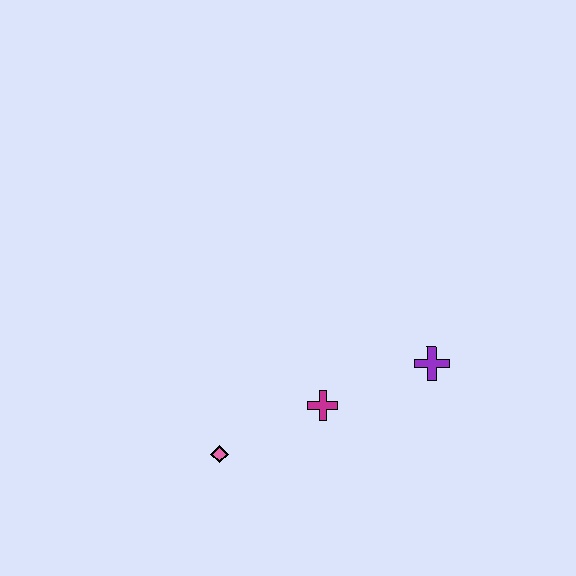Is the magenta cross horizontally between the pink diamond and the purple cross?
Yes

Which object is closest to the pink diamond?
The magenta cross is closest to the pink diamond.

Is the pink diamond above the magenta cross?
No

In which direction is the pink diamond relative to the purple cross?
The pink diamond is to the left of the purple cross.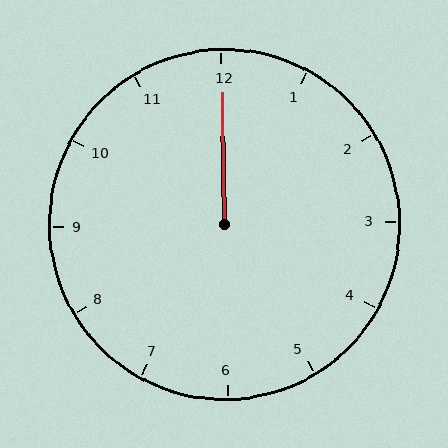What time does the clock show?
12:00.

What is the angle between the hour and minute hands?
Approximately 0 degrees.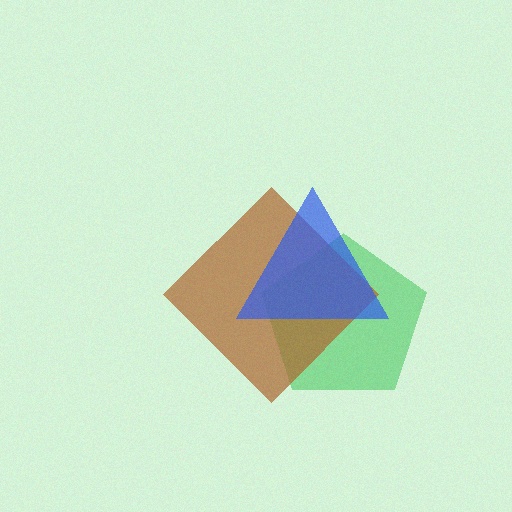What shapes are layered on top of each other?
The layered shapes are: a green pentagon, a brown diamond, a blue triangle.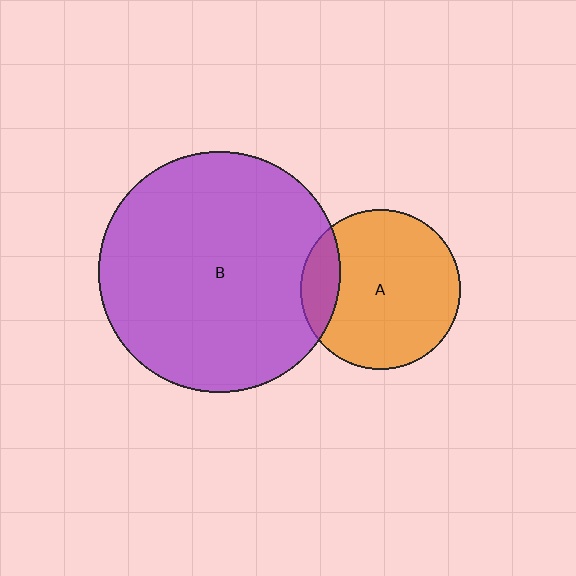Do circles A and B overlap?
Yes.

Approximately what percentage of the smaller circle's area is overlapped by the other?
Approximately 15%.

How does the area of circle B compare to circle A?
Approximately 2.3 times.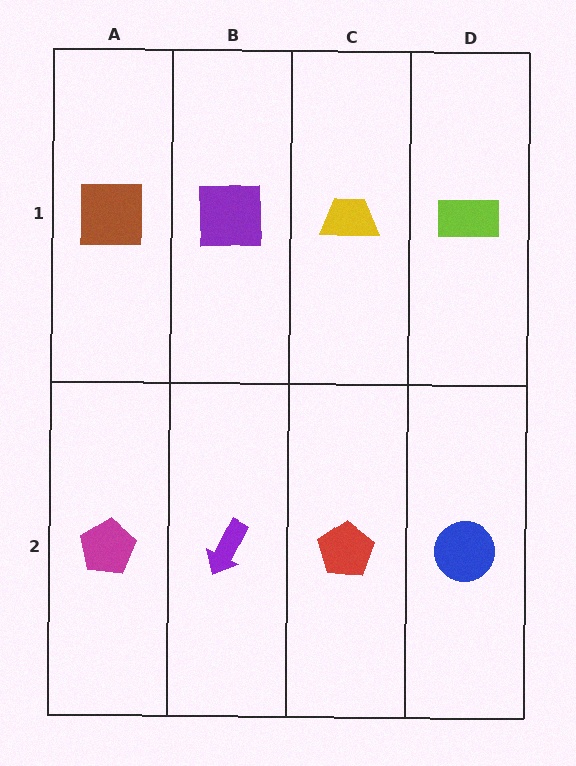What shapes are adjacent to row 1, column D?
A blue circle (row 2, column D), a yellow trapezoid (row 1, column C).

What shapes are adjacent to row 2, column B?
A purple square (row 1, column B), a magenta pentagon (row 2, column A), a red pentagon (row 2, column C).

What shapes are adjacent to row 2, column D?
A lime rectangle (row 1, column D), a red pentagon (row 2, column C).